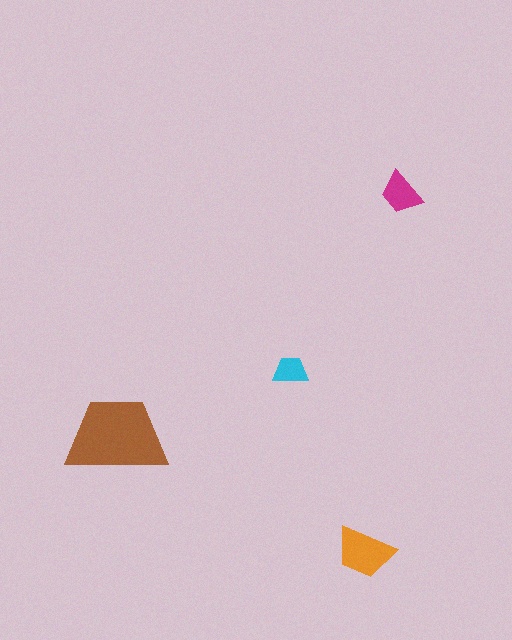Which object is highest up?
The magenta trapezoid is topmost.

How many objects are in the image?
There are 4 objects in the image.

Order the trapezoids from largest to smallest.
the brown one, the orange one, the magenta one, the cyan one.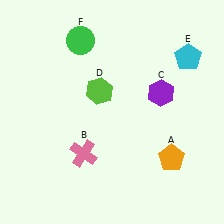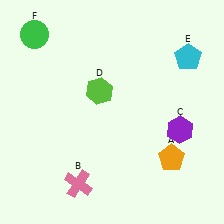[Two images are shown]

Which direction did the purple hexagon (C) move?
The purple hexagon (C) moved down.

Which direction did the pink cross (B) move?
The pink cross (B) moved down.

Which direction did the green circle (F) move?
The green circle (F) moved left.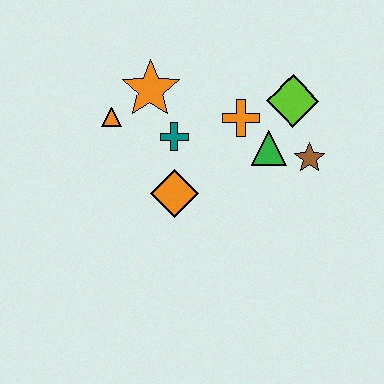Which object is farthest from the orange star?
The brown star is farthest from the orange star.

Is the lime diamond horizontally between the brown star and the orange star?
Yes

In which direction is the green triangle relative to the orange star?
The green triangle is to the right of the orange star.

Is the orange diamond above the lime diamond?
No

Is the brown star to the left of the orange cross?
No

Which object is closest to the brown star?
The green triangle is closest to the brown star.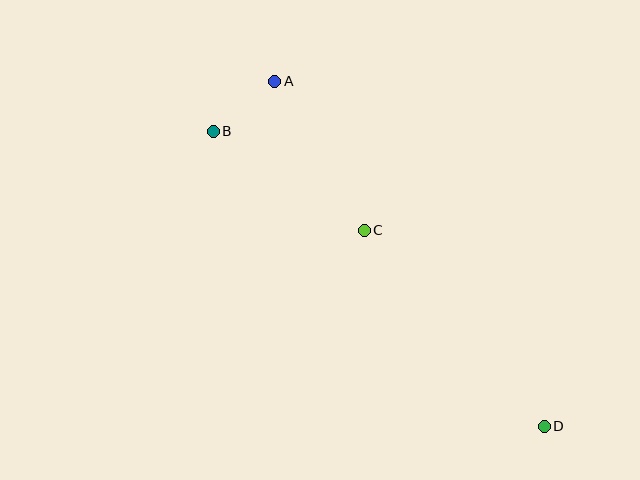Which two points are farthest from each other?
Points B and D are farthest from each other.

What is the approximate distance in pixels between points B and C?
The distance between B and C is approximately 181 pixels.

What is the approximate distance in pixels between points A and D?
The distance between A and D is approximately 438 pixels.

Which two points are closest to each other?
Points A and B are closest to each other.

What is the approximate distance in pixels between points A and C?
The distance between A and C is approximately 174 pixels.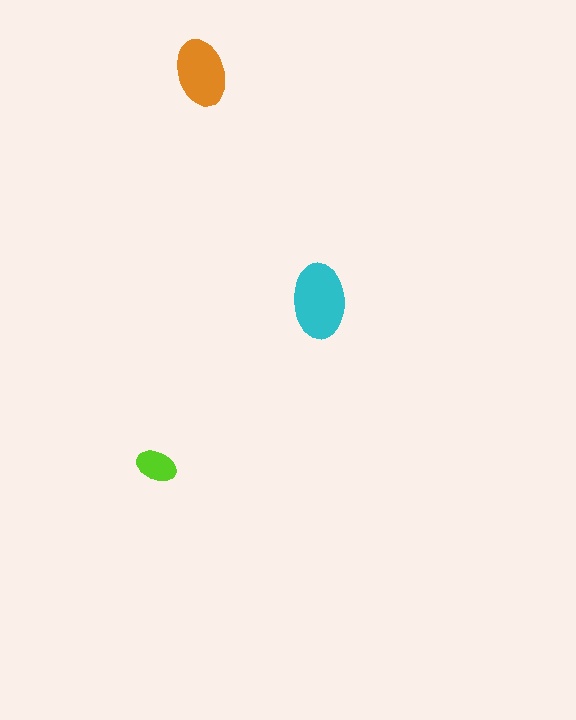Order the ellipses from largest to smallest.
the cyan one, the orange one, the lime one.